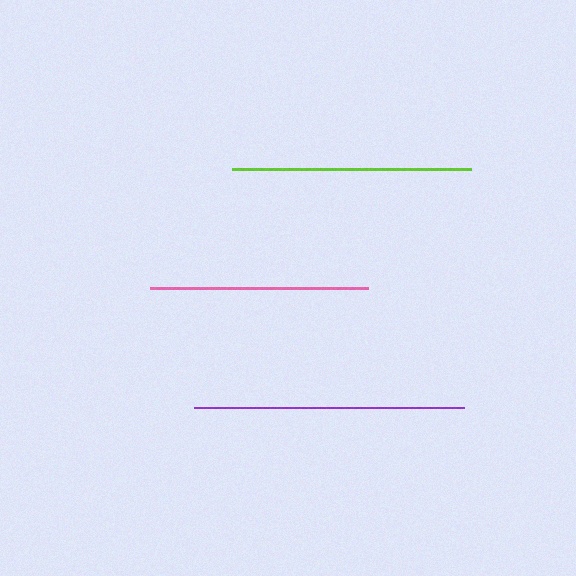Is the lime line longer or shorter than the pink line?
The lime line is longer than the pink line.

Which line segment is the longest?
The purple line is the longest at approximately 270 pixels.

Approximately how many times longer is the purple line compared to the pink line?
The purple line is approximately 1.2 times the length of the pink line.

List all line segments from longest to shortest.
From longest to shortest: purple, lime, pink.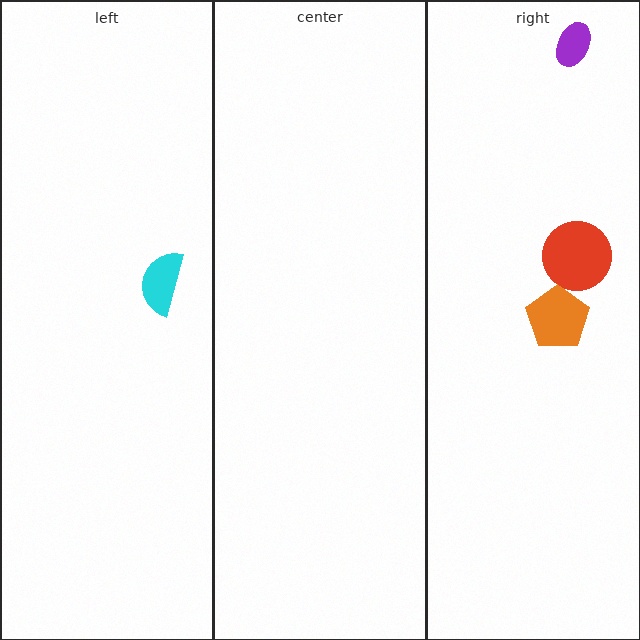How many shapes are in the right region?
3.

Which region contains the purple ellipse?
The right region.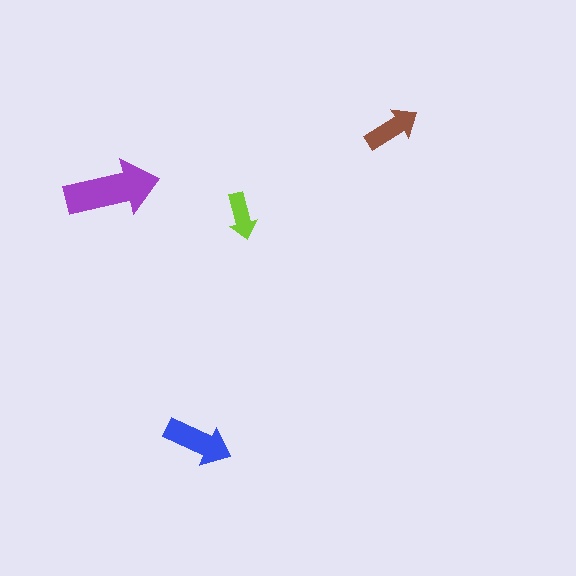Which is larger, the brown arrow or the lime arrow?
The brown one.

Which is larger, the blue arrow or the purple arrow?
The purple one.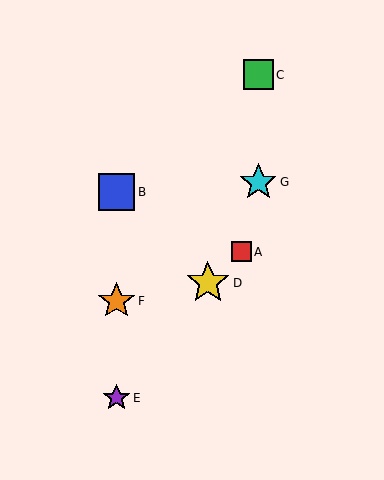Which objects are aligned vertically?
Objects B, E, F are aligned vertically.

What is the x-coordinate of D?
Object D is at x≈208.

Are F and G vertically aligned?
No, F is at x≈117 and G is at x≈258.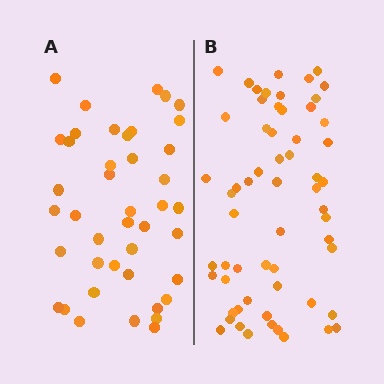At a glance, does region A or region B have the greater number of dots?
Region B (the right region) has more dots.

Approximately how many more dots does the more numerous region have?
Region B has approximately 20 more dots than region A.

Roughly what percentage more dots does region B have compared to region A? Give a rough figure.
About 45% more.